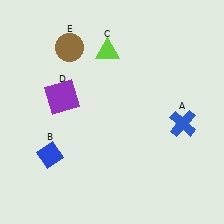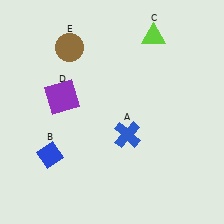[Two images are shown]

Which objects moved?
The objects that moved are: the blue cross (A), the lime triangle (C).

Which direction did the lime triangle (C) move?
The lime triangle (C) moved right.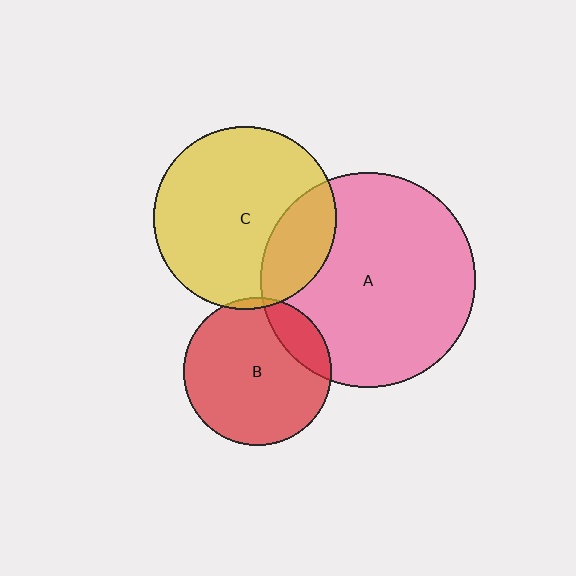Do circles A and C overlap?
Yes.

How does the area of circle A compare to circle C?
Approximately 1.4 times.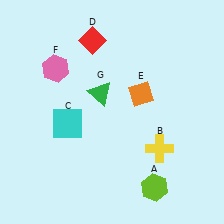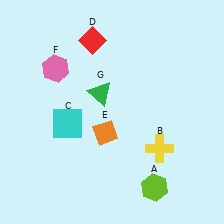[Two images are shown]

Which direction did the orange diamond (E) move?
The orange diamond (E) moved down.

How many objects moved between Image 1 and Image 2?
1 object moved between the two images.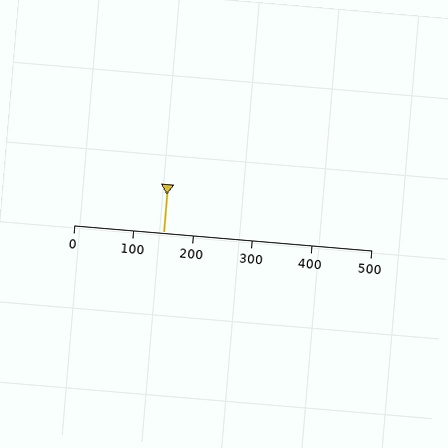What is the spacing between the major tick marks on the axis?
The major ticks are spaced 100 apart.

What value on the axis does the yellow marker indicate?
The marker indicates approximately 150.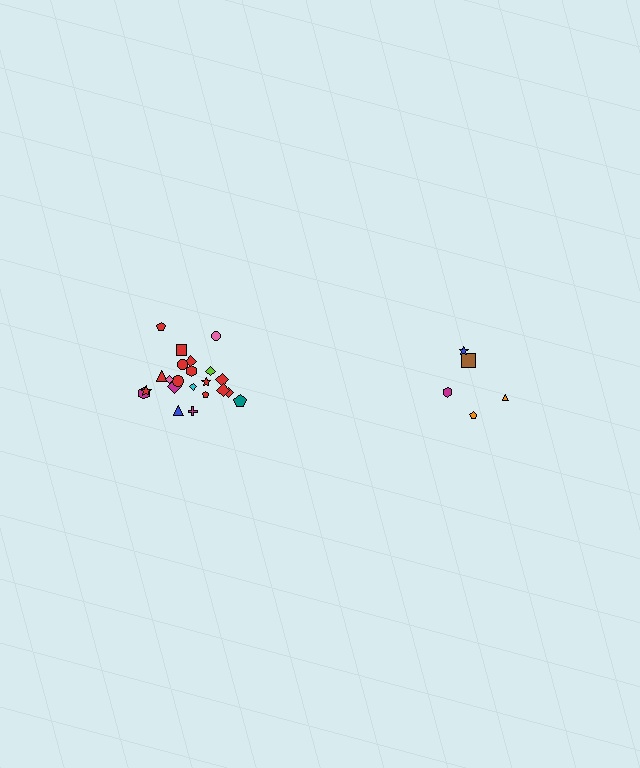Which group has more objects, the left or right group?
The left group.